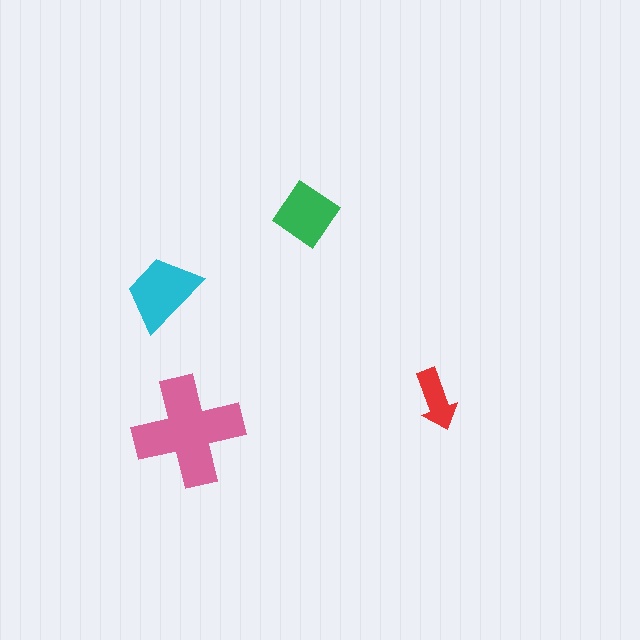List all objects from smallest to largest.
The red arrow, the green diamond, the cyan trapezoid, the pink cross.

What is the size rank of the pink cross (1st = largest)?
1st.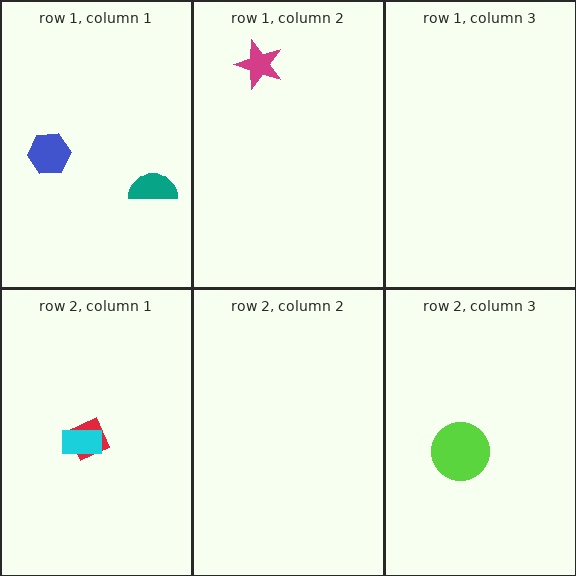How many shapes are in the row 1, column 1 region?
2.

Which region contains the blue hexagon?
The row 1, column 1 region.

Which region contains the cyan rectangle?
The row 2, column 1 region.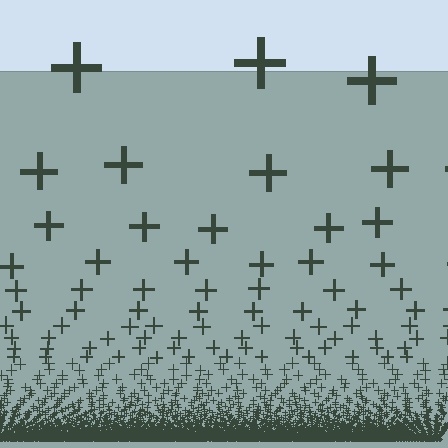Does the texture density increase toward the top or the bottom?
Density increases toward the bottom.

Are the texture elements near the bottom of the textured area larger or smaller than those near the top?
Smaller. The gradient is inverted — elements near the bottom are smaller and denser.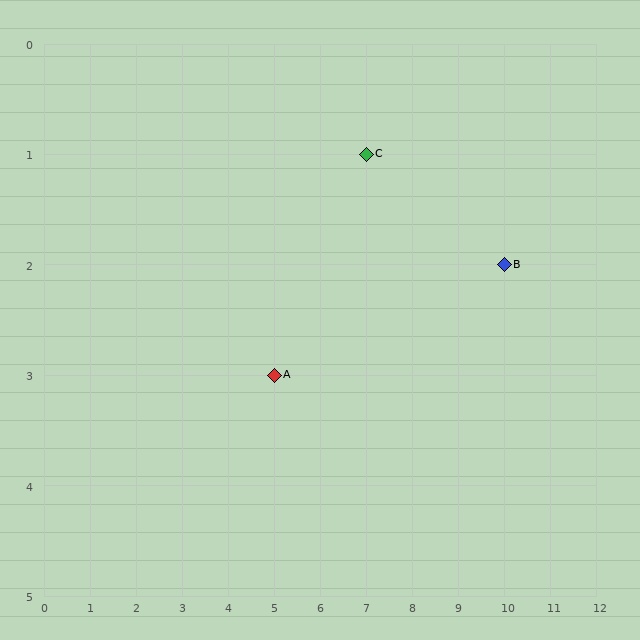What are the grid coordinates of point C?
Point C is at grid coordinates (7, 1).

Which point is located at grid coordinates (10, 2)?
Point B is at (10, 2).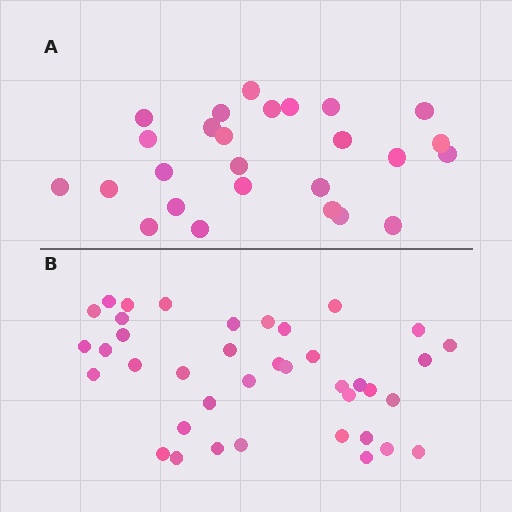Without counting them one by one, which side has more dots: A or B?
Region B (the bottom region) has more dots.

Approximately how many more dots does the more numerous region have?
Region B has approximately 15 more dots than region A.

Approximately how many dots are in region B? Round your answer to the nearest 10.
About 40 dots. (The exact count is 39, which rounds to 40.)